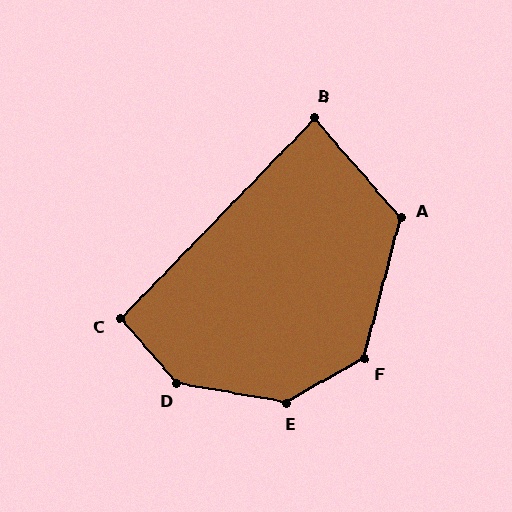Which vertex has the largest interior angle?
D, at approximately 141 degrees.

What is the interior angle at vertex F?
Approximately 133 degrees (obtuse).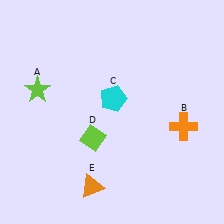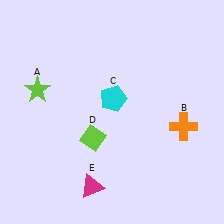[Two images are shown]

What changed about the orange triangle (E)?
In Image 1, E is orange. In Image 2, it changed to magenta.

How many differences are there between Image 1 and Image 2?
There is 1 difference between the two images.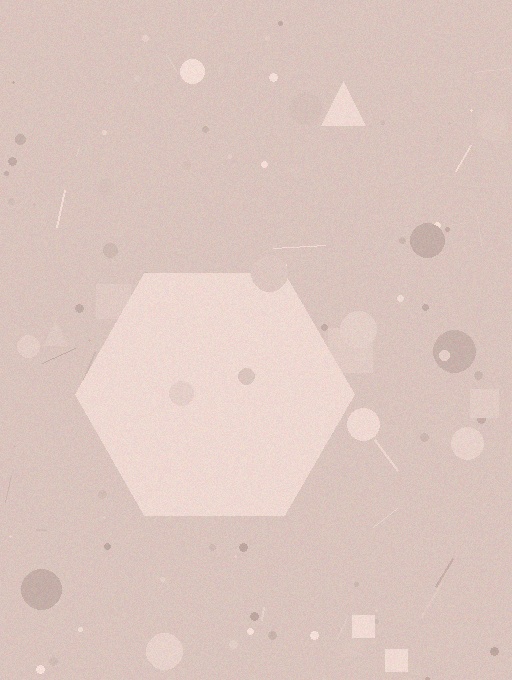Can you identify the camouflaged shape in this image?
The camouflaged shape is a hexagon.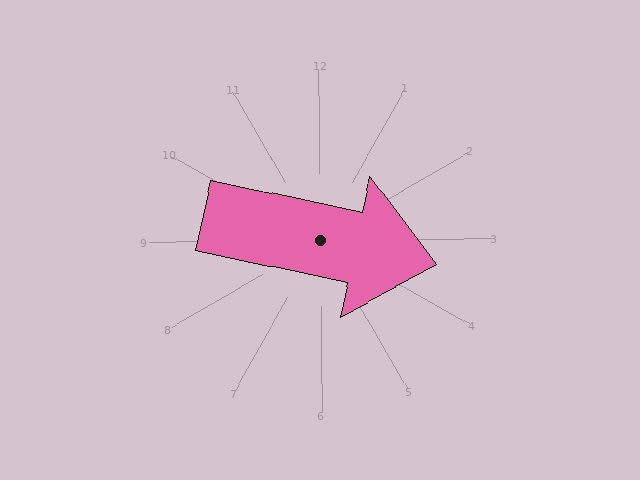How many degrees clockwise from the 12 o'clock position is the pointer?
Approximately 102 degrees.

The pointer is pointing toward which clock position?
Roughly 3 o'clock.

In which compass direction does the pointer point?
East.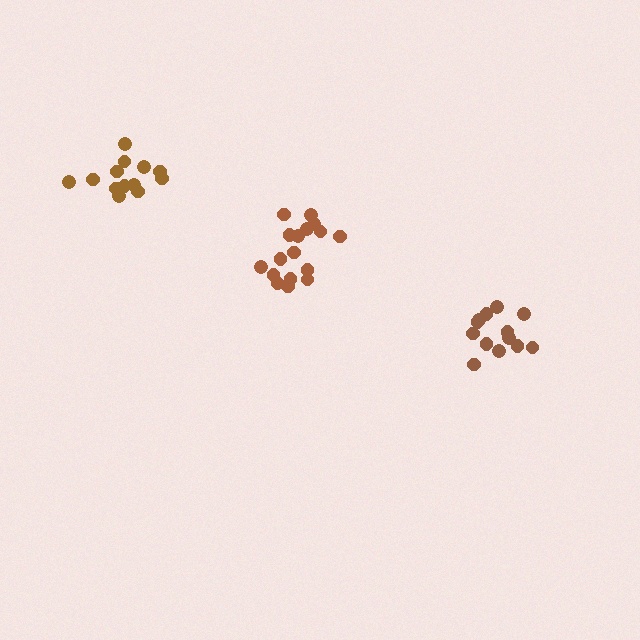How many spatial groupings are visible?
There are 3 spatial groupings.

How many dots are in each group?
Group 1: 13 dots, Group 2: 13 dots, Group 3: 17 dots (43 total).